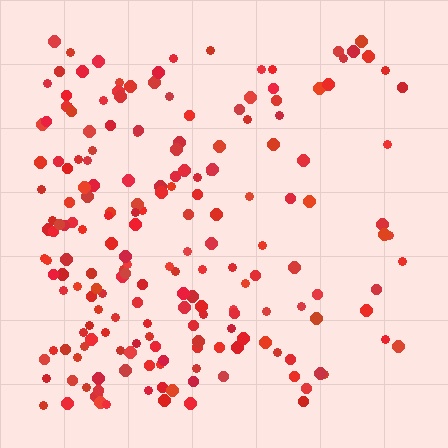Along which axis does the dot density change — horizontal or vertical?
Horizontal.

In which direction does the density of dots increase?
From right to left, with the left side densest.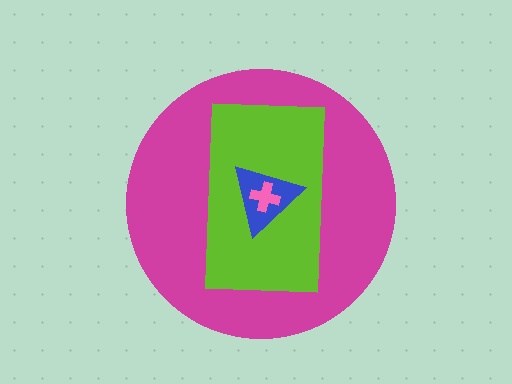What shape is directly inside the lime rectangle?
The blue triangle.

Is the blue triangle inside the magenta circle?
Yes.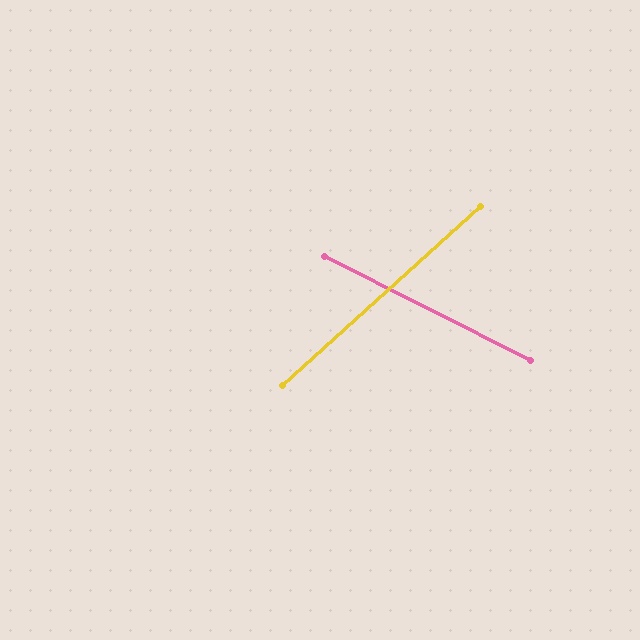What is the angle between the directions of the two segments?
Approximately 69 degrees.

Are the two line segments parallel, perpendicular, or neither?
Neither parallel nor perpendicular — they differ by about 69°.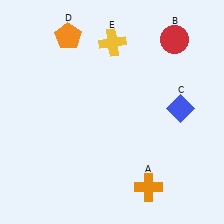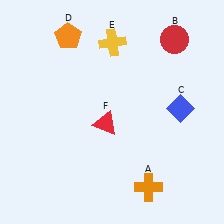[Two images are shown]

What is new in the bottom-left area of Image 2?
A red triangle (F) was added in the bottom-left area of Image 2.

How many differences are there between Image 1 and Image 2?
There is 1 difference between the two images.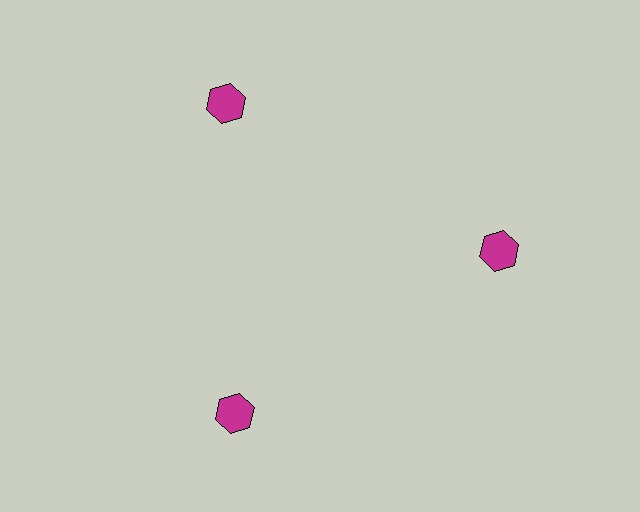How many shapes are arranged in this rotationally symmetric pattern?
There are 3 shapes, arranged in 3 groups of 1.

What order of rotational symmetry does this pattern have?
This pattern has 3-fold rotational symmetry.